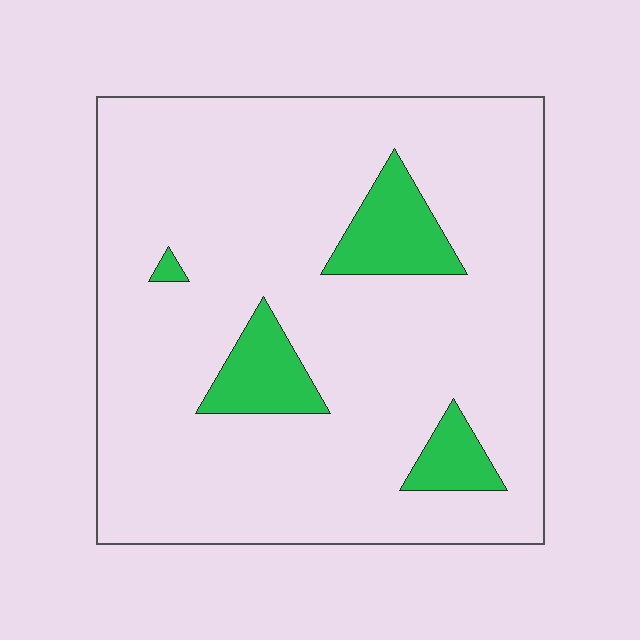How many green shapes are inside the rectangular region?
4.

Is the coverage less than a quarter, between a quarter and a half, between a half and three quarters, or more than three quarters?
Less than a quarter.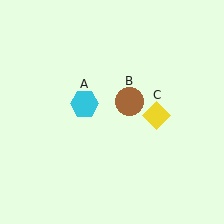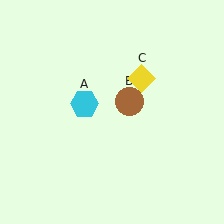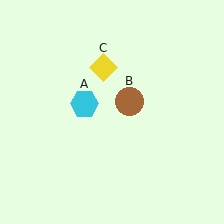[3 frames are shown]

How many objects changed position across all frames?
1 object changed position: yellow diamond (object C).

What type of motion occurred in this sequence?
The yellow diamond (object C) rotated counterclockwise around the center of the scene.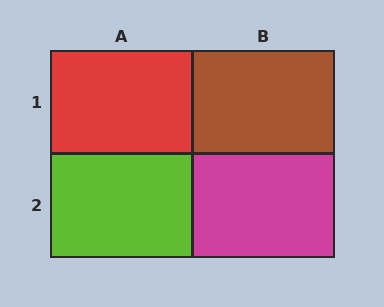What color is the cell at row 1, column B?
Brown.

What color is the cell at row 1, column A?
Red.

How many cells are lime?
1 cell is lime.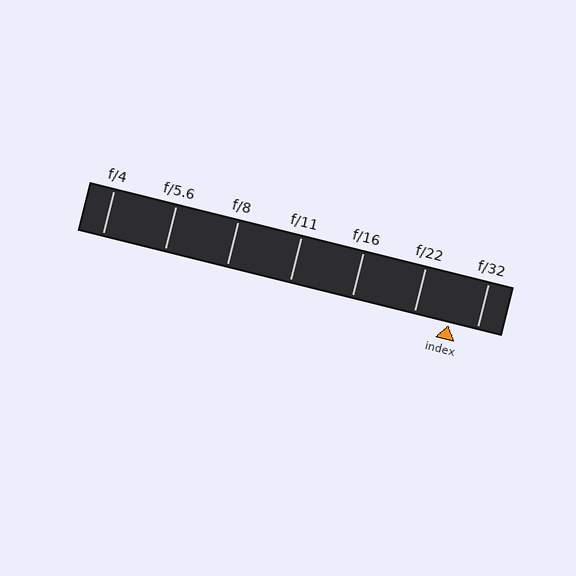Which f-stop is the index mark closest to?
The index mark is closest to f/32.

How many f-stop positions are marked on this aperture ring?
There are 7 f-stop positions marked.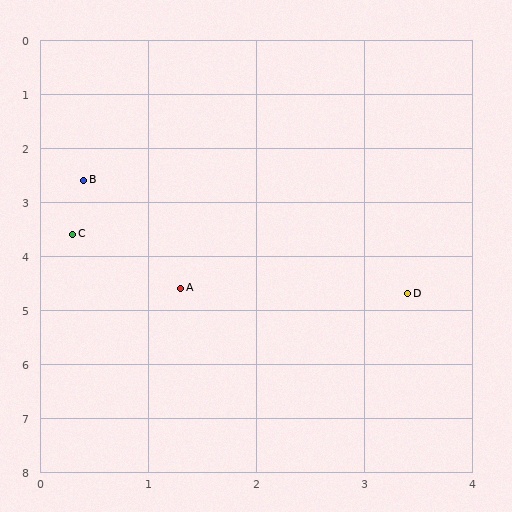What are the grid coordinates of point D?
Point D is at approximately (3.4, 4.7).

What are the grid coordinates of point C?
Point C is at approximately (0.3, 3.6).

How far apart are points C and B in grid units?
Points C and B are about 1.0 grid units apart.